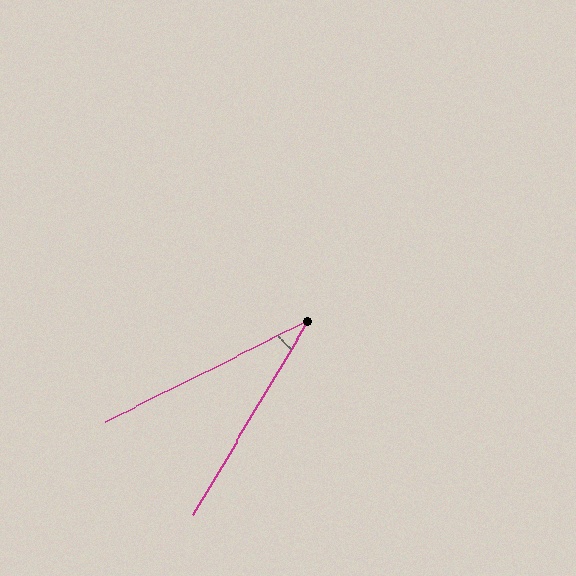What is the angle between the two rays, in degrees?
Approximately 33 degrees.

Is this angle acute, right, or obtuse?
It is acute.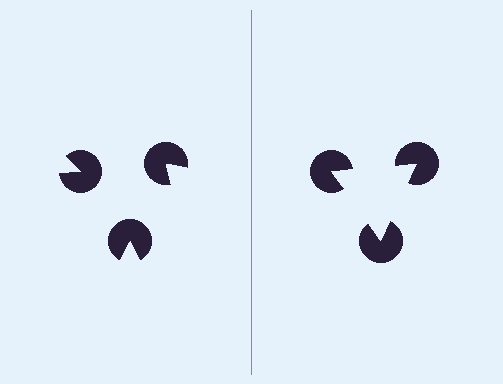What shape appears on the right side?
An illusory triangle.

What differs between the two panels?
The pac-man discs are positioned identically on both sides; only the wedge orientations differ. On the right they align to a triangle; on the left they are misaligned.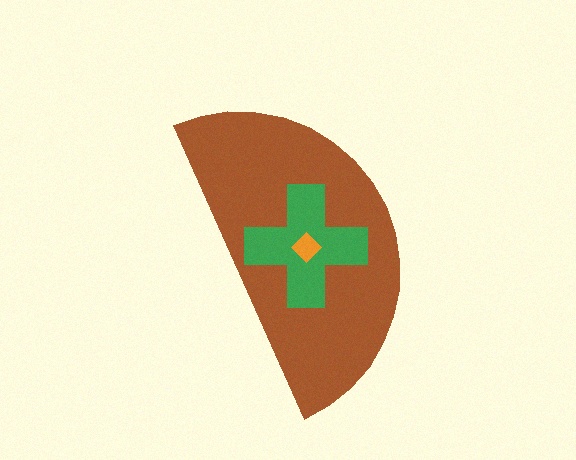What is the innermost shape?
The orange diamond.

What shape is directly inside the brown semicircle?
The green cross.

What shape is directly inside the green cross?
The orange diamond.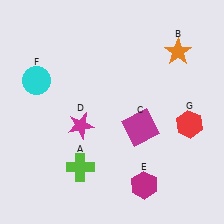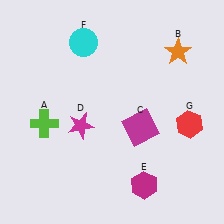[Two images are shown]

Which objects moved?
The objects that moved are: the lime cross (A), the cyan circle (F).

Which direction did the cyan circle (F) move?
The cyan circle (F) moved right.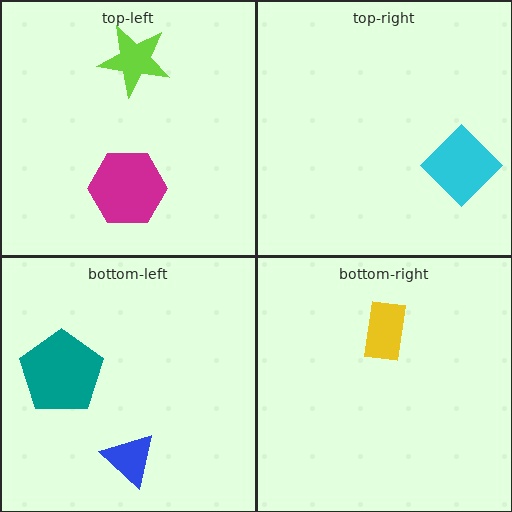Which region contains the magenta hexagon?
The top-left region.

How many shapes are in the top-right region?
1.